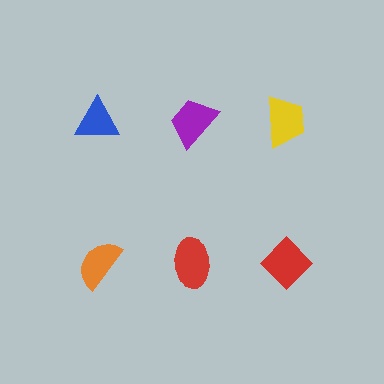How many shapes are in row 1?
3 shapes.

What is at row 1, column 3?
A yellow trapezoid.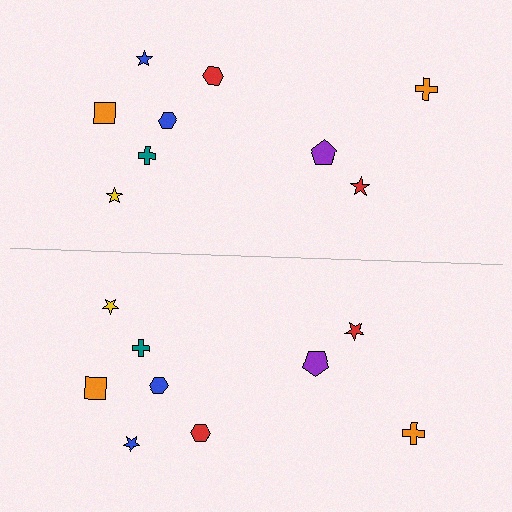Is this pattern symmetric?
Yes, this pattern has bilateral (reflection) symmetry.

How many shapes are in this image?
There are 18 shapes in this image.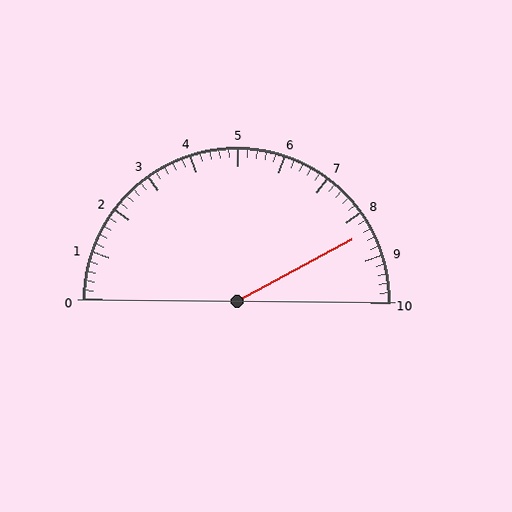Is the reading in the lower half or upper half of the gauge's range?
The reading is in the upper half of the range (0 to 10).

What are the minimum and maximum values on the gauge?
The gauge ranges from 0 to 10.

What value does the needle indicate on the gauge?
The needle indicates approximately 8.4.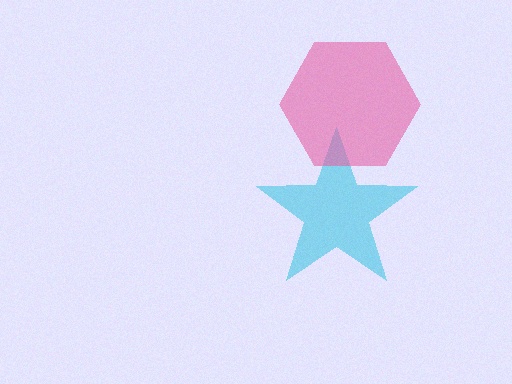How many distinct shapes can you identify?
There are 2 distinct shapes: a cyan star, a pink hexagon.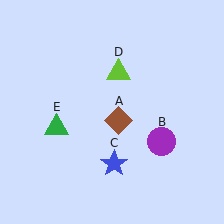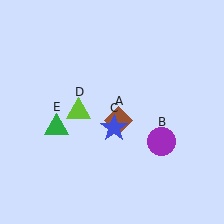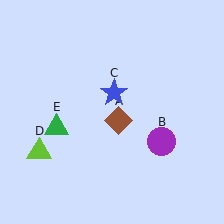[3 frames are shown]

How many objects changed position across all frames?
2 objects changed position: blue star (object C), lime triangle (object D).